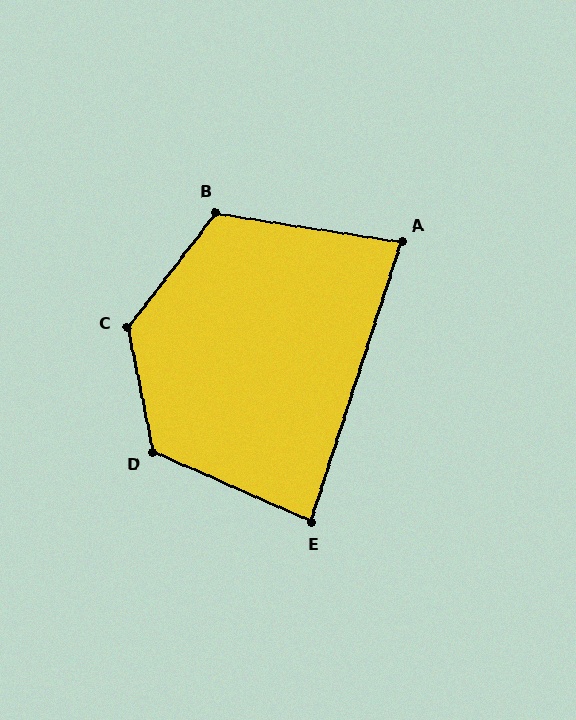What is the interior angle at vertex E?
Approximately 84 degrees (acute).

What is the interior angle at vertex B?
Approximately 119 degrees (obtuse).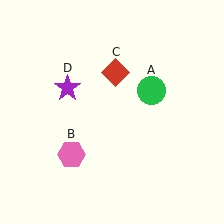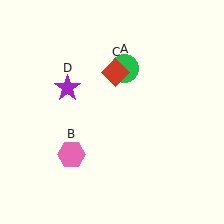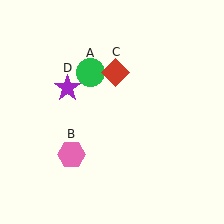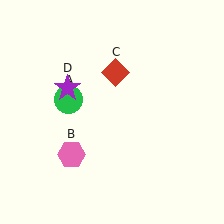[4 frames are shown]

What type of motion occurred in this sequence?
The green circle (object A) rotated counterclockwise around the center of the scene.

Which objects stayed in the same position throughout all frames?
Pink hexagon (object B) and red diamond (object C) and purple star (object D) remained stationary.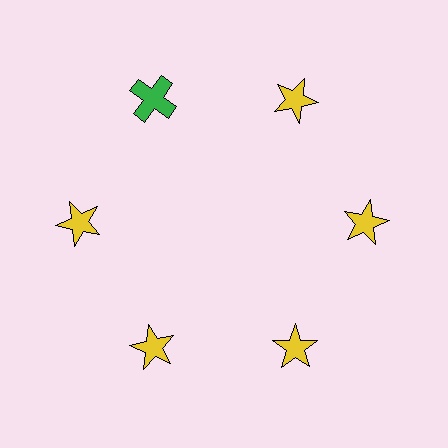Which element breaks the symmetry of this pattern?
The green cross at roughly the 11 o'clock position breaks the symmetry. All other shapes are yellow stars.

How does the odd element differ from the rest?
It differs in both color (green instead of yellow) and shape (cross instead of star).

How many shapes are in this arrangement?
There are 6 shapes arranged in a ring pattern.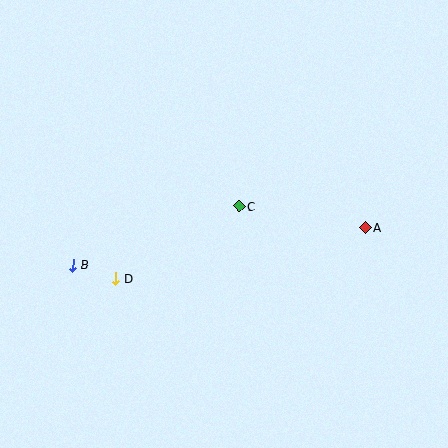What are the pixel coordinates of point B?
Point B is at (73, 265).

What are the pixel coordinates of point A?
Point A is at (365, 227).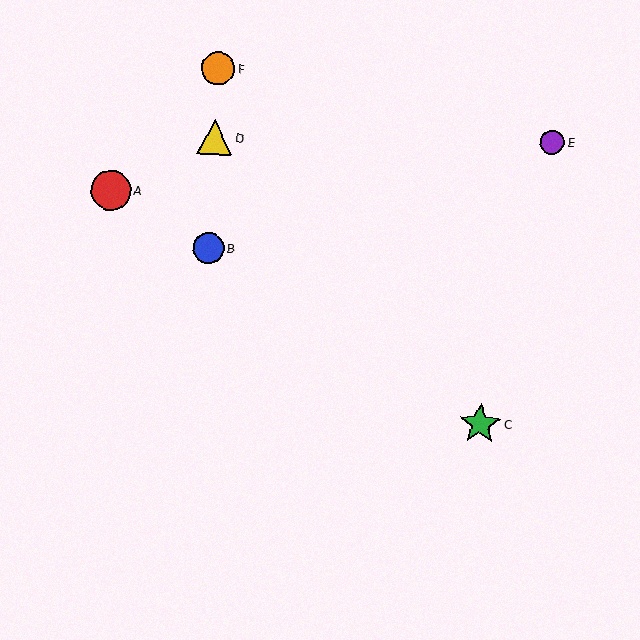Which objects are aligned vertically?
Objects B, D, F are aligned vertically.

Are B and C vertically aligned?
No, B is at x≈209 and C is at x≈480.